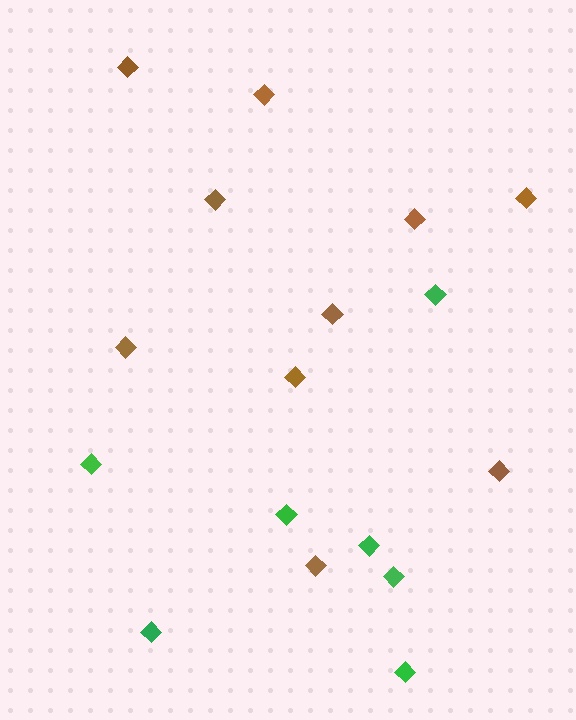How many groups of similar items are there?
There are 2 groups: one group of green diamonds (7) and one group of brown diamonds (10).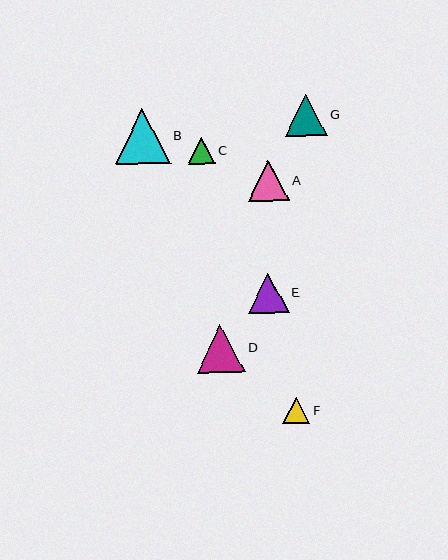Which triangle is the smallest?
Triangle F is the smallest with a size of approximately 27 pixels.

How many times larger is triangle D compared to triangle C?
Triangle D is approximately 1.8 times the size of triangle C.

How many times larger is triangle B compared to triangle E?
Triangle B is approximately 1.4 times the size of triangle E.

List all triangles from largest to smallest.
From largest to smallest: B, D, G, A, E, C, F.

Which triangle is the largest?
Triangle B is the largest with a size of approximately 55 pixels.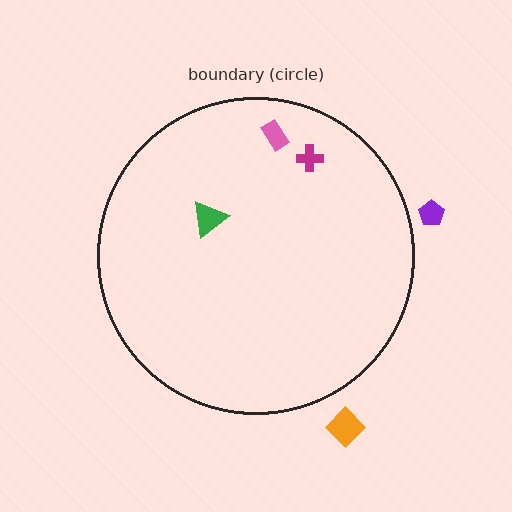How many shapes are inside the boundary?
3 inside, 2 outside.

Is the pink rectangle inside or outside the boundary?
Inside.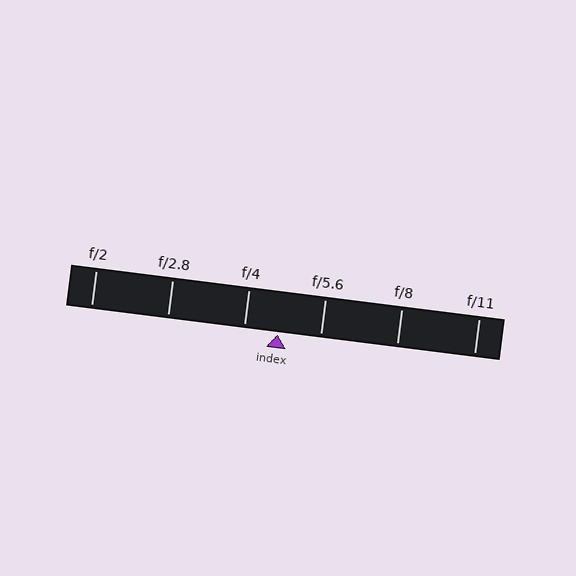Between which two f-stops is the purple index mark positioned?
The index mark is between f/4 and f/5.6.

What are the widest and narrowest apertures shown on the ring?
The widest aperture shown is f/2 and the narrowest is f/11.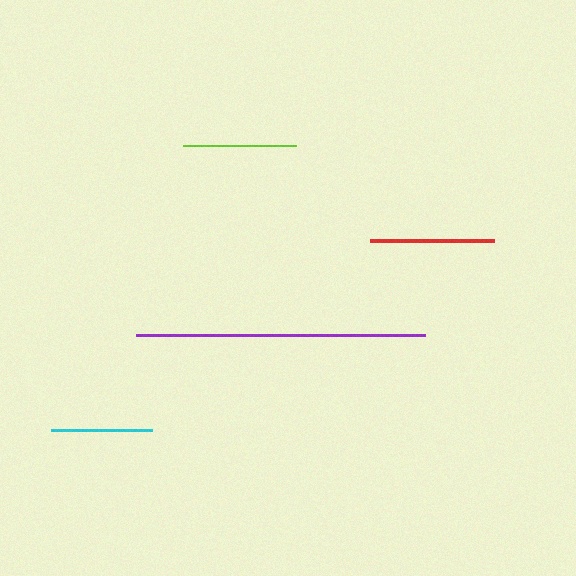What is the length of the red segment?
The red segment is approximately 124 pixels long.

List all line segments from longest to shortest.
From longest to shortest: purple, red, lime, cyan.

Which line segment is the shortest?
The cyan line is the shortest at approximately 101 pixels.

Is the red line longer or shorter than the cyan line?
The red line is longer than the cyan line.